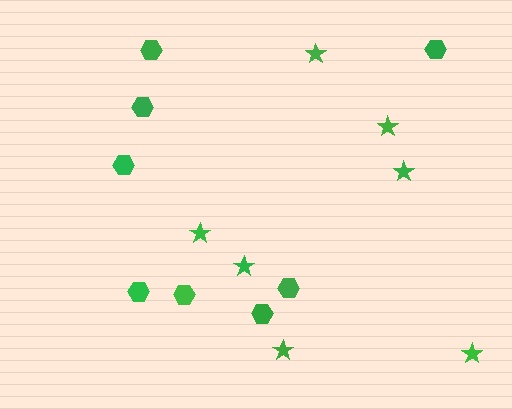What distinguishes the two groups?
There are 2 groups: one group of stars (7) and one group of hexagons (8).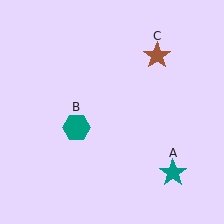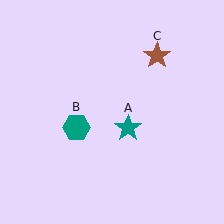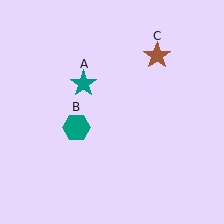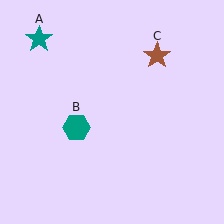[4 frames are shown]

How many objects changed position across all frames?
1 object changed position: teal star (object A).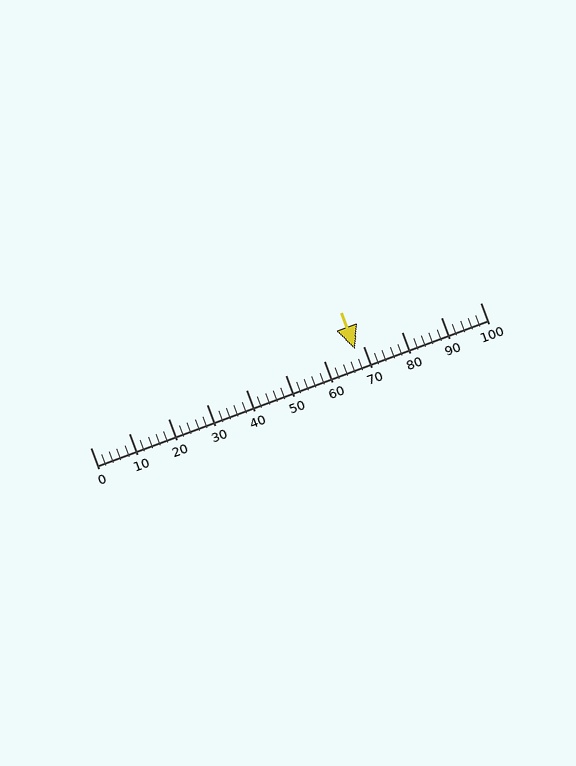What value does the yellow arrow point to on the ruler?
The yellow arrow points to approximately 68.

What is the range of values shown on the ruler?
The ruler shows values from 0 to 100.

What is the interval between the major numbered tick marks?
The major tick marks are spaced 10 units apart.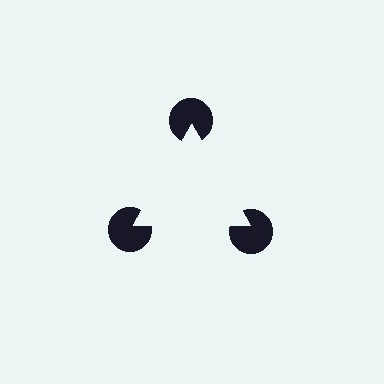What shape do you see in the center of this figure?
An illusory triangle — its edges are inferred from the aligned wedge cuts in the pac-man discs, not physically drawn.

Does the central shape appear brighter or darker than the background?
It typically appears slightly brighter than the background, even though no actual brightness change is drawn.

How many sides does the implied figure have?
3 sides.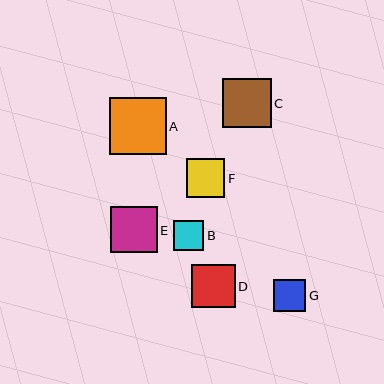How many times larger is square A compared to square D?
Square A is approximately 1.3 times the size of square D.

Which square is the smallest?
Square B is the smallest with a size of approximately 30 pixels.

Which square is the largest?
Square A is the largest with a size of approximately 57 pixels.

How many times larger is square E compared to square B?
Square E is approximately 1.5 times the size of square B.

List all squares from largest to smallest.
From largest to smallest: A, C, E, D, F, G, B.